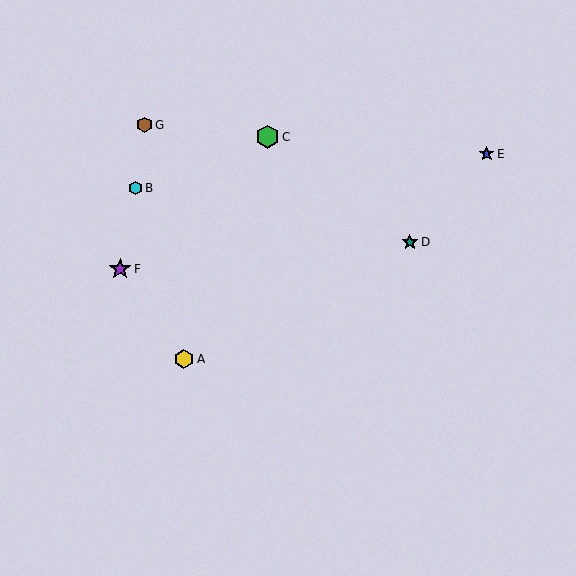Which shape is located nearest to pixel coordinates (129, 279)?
The purple star (labeled F) at (120, 269) is nearest to that location.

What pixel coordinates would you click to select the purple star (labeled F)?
Click at (120, 269) to select the purple star F.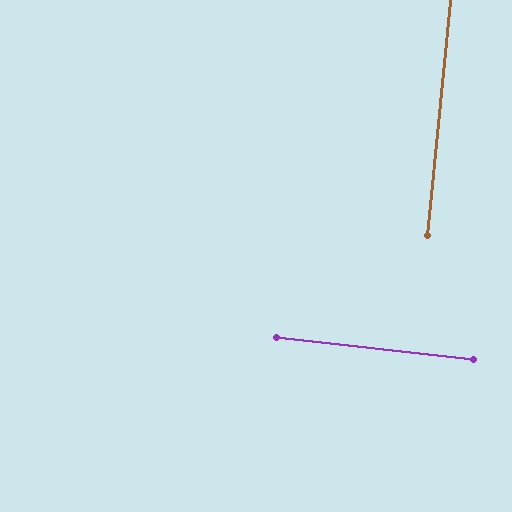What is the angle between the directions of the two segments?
Approximately 89 degrees.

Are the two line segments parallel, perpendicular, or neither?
Perpendicular — they meet at approximately 89°.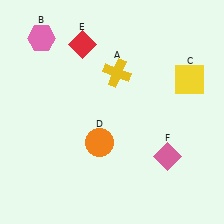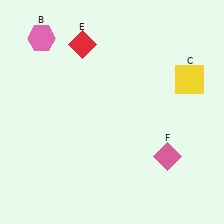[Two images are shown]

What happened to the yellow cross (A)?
The yellow cross (A) was removed in Image 2. It was in the top-right area of Image 1.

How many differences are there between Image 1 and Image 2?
There are 2 differences between the two images.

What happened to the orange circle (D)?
The orange circle (D) was removed in Image 2. It was in the bottom-left area of Image 1.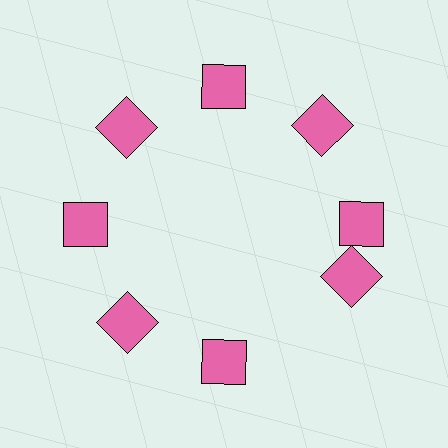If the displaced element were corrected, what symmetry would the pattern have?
It would have 8-fold rotational symmetry — the pattern would map onto itself every 45 degrees.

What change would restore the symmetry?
The symmetry would be restored by rotating it back into even spacing with its neighbors so that all 8 squares sit at equal angles and equal distance from the center.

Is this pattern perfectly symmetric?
No. The 8 pink squares are arranged in a ring, but one element near the 4 o'clock position is rotated out of alignment along the ring, breaking the 8-fold rotational symmetry.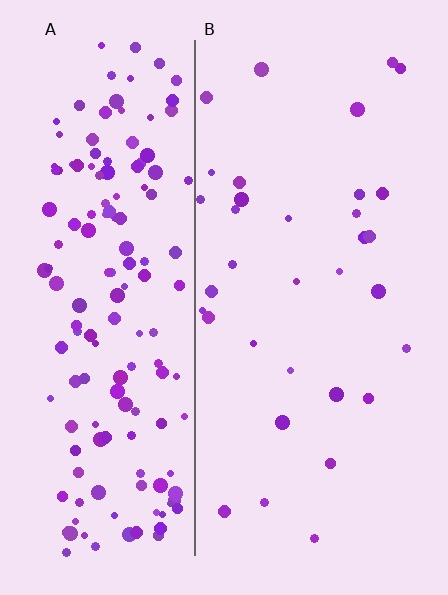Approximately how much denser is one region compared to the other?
Approximately 4.7× — region A over region B.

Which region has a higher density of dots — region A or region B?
A (the left).